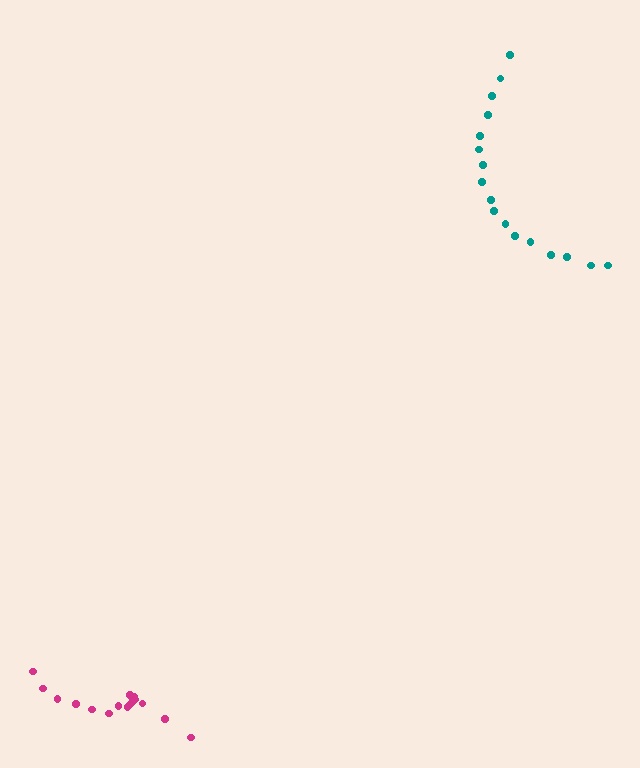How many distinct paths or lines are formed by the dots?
There are 2 distinct paths.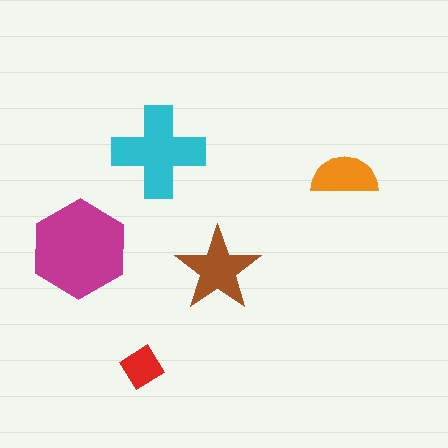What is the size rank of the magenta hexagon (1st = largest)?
1st.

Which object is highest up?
The cyan cross is topmost.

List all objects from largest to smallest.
The magenta hexagon, the cyan cross, the brown star, the orange semicircle, the red diamond.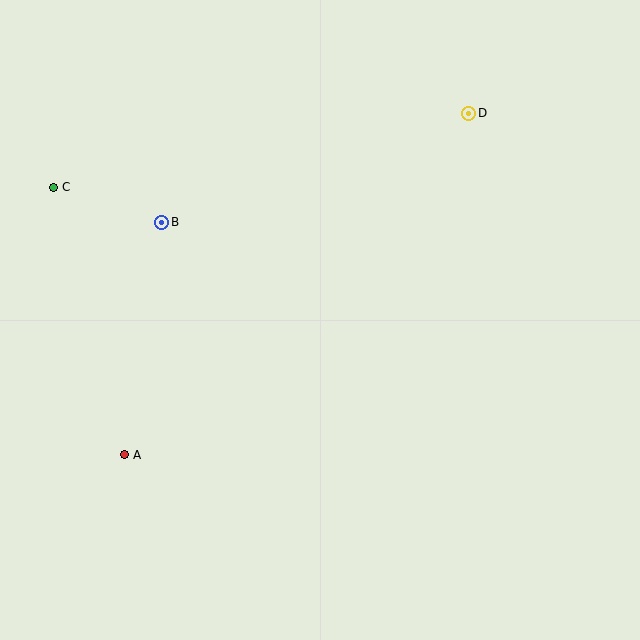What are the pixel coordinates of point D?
Point D is at (469, 113).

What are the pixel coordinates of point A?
Point A is at (124, 455).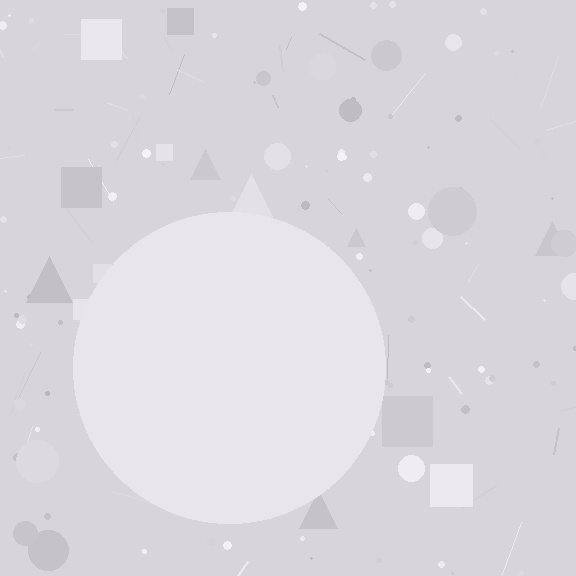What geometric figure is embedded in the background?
A circle is embedded in the background.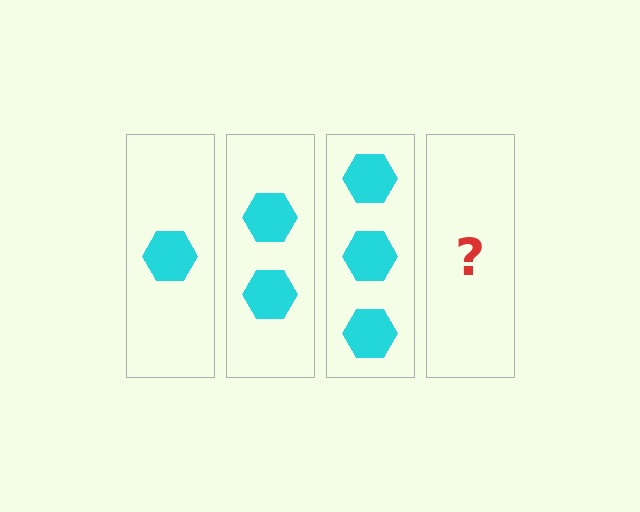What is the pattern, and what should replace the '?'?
The pattern is that each step adds one more hexagon. The '?' should be 4 hexagons.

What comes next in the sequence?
The next element should be 4 hexagons.